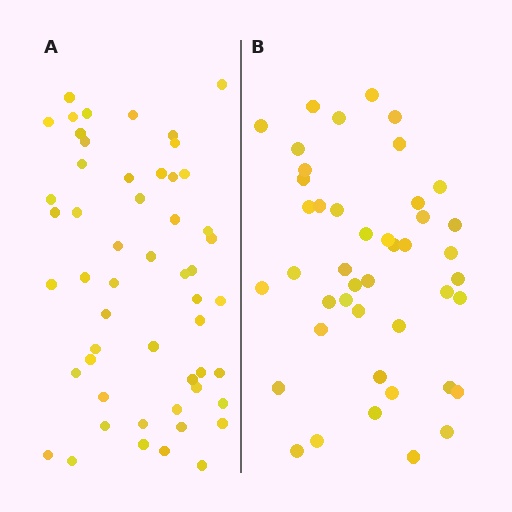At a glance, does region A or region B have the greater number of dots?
Region A (the left region) has more dots.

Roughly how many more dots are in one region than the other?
Region A has roughly 8 or so more dots than region B.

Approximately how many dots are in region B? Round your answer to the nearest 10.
About 40 dots. (The exact count is 44, which rounds to 40.)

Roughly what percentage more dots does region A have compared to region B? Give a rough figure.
About 20% more.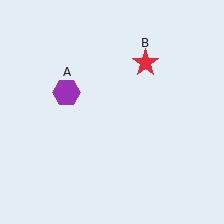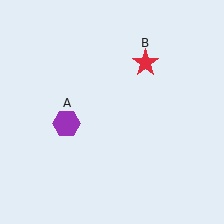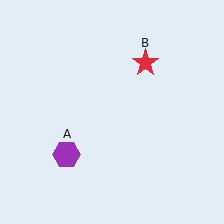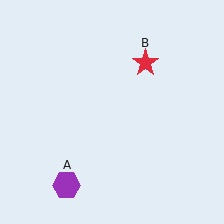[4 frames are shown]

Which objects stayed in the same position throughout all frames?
Red star (object B) remained stationary.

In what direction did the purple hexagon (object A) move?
The purple hexagon (object A) moved down.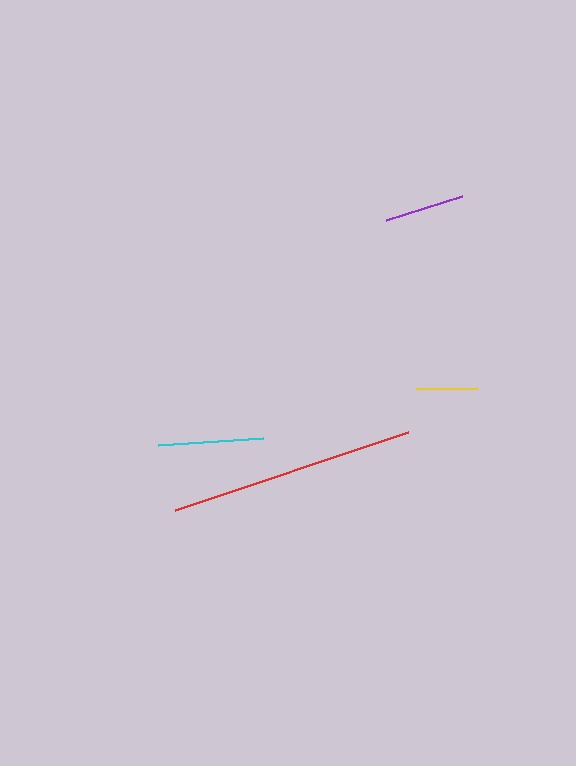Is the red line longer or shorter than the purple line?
The red line is longer than the purple line.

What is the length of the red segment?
The red segment is approximately 246 pixels long.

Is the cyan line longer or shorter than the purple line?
The cyan line is longer than the purple line.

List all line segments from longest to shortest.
From longest to shortest: red, cyan, purple, yellow.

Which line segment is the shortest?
The yellow line is the shortest at approximately 62 pixels.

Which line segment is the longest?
The red line is the longest at approximately 246 pixels.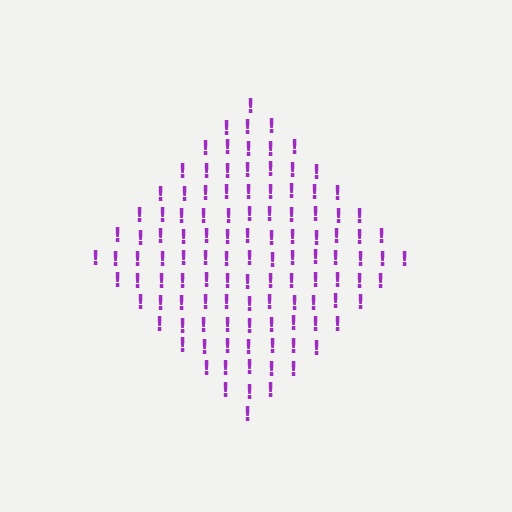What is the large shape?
The large shape is a diamond.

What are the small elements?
The small elements are exclamation marks.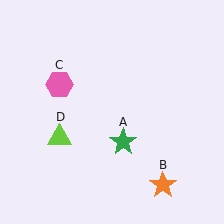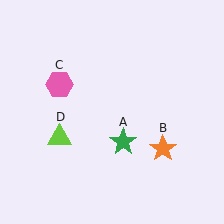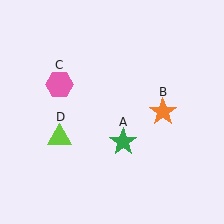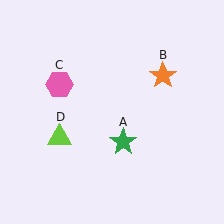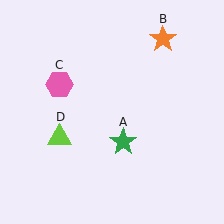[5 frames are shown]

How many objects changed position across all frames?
1 object changed position: orange star (object B).